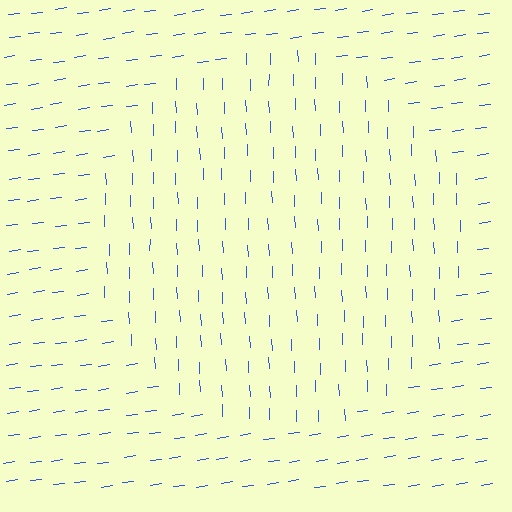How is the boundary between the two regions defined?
The boundary is defined purely by a change in line orientation (approximately 84 degrees difference). All lines are the same color and thickness.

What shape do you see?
I see a circle.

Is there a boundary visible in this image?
Yes, there is a texture boundary formed by a change in line orientation.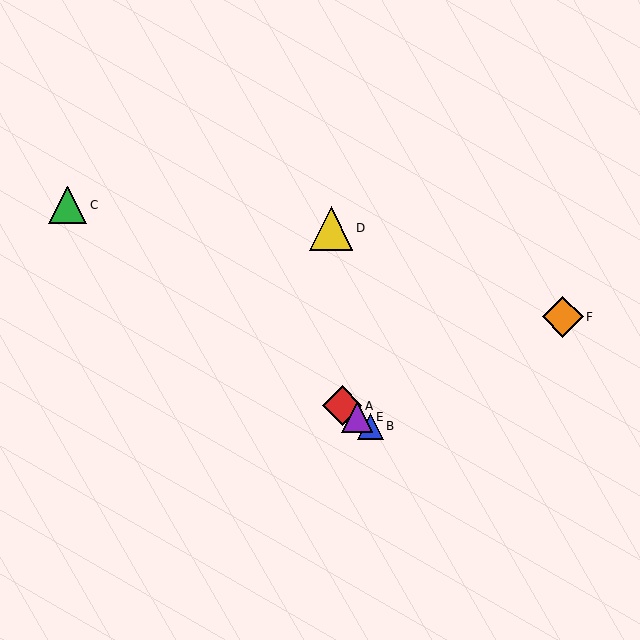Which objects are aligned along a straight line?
Objects A, B, C, E are aligned along a straight line.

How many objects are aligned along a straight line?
4 objects (A, B, C, E) are aligned along a straight line.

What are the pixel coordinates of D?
Object D is at (331, 228).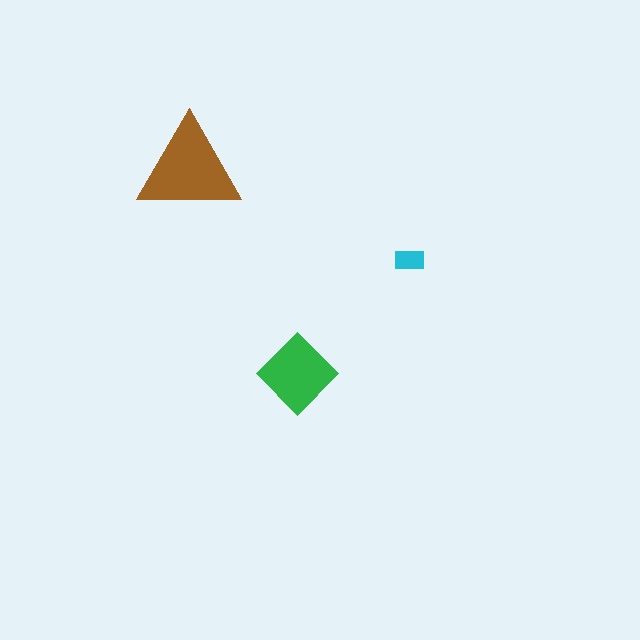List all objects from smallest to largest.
The cyan rectangle, the green diamond, the brown triangle.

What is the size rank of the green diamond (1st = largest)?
2nd.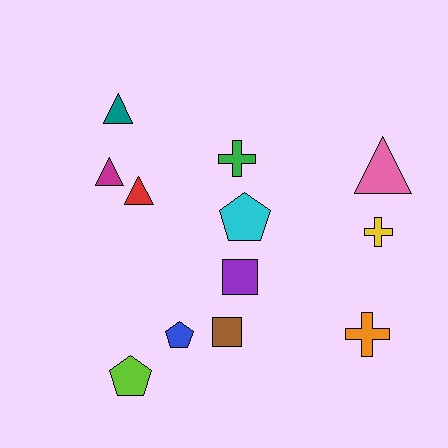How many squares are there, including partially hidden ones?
There are 2 squares.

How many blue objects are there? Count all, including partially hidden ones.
There is 1 blue object.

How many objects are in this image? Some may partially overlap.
There are 12 objects.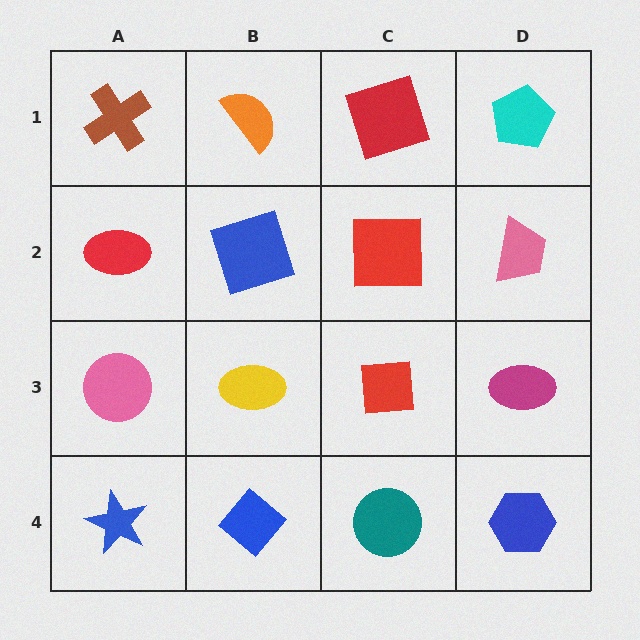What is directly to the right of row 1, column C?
A cyan pentagon.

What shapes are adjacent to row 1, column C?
A red square (row 2, column C), an orange semicircle (row 1, column B), a cyan pentagon (row 1, column D).